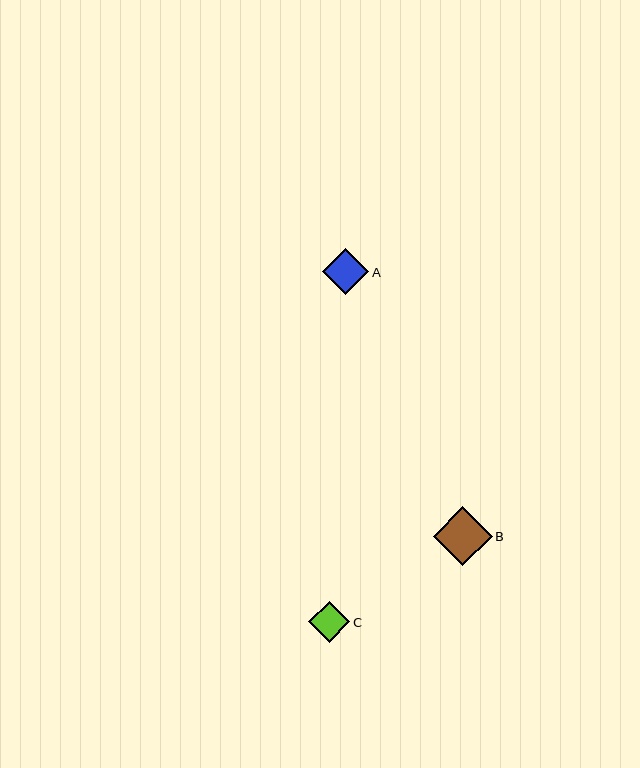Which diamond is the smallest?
Diamond C is the smallest with a size of approximately 41 pixels.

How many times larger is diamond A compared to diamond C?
Diamond A is approximately 1.1 times the size of diamond C.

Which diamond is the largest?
Diamond B is the largest with a size of approximately 59 pixels.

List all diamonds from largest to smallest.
From largest to smallest: B, A, C.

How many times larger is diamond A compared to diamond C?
Diamond A is approximately 1.1 times the size of diamond C.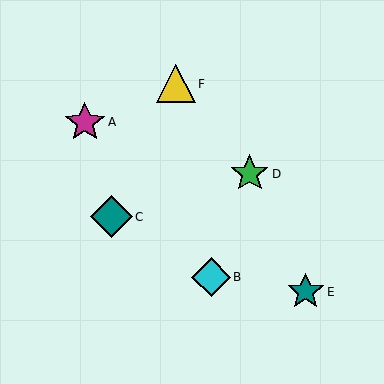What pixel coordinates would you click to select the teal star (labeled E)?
Click at (306, 292) to select the teal star E.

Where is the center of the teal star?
The center of the teal star is at (306, 292).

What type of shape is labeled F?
Shape F is a yellow triangle.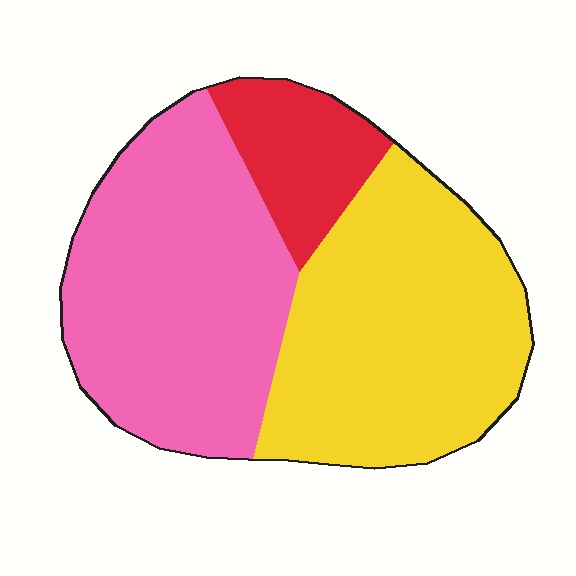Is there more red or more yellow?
Yellow.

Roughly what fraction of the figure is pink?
Pink covers about 45% of the figure.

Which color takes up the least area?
Red, at roughly 15%.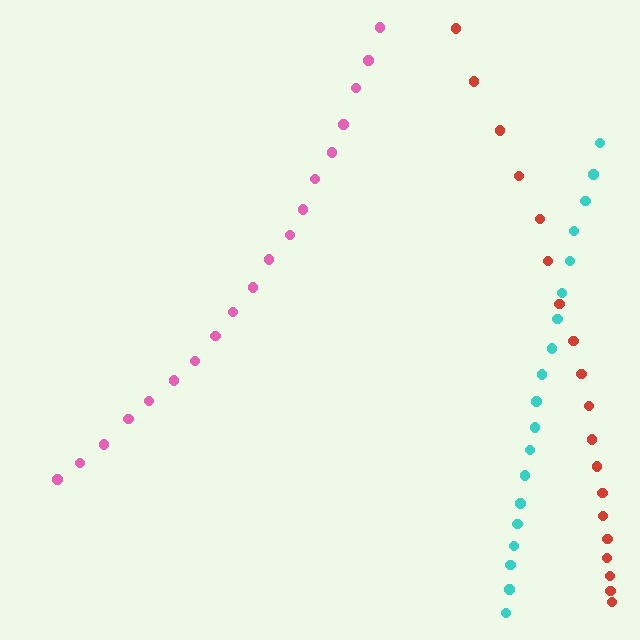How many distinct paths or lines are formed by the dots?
There are 3 distinct paths.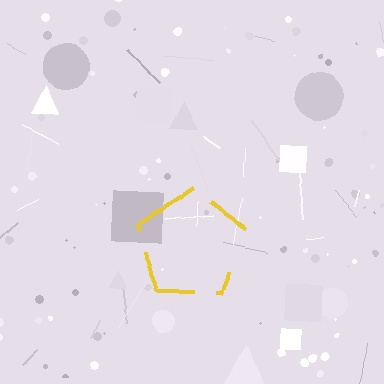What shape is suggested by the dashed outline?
The dashed outline suggests a pentagon.